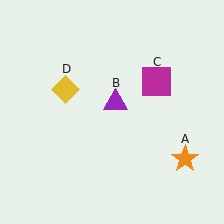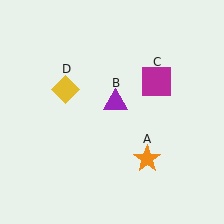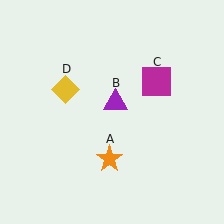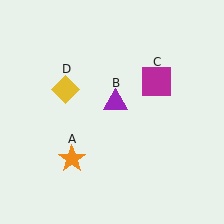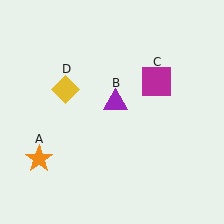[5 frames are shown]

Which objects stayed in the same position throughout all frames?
Purple triangle (object B) and magenta square (object C) and yellow diamond (object D) remained stationary.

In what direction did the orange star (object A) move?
The orange star (object A) moved left.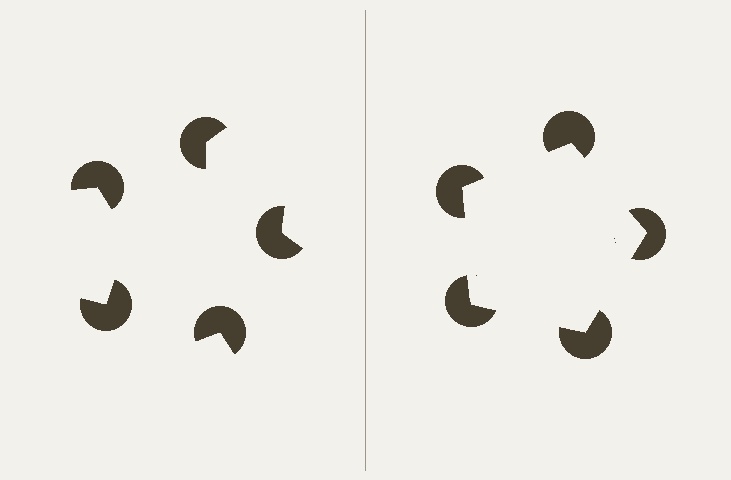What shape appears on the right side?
An illusory pentagon.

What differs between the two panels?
The pac-man discs are positioned identically on both sides; only the wedge orientations differ. On the right they align to a pentagon; on the left they are misaligned.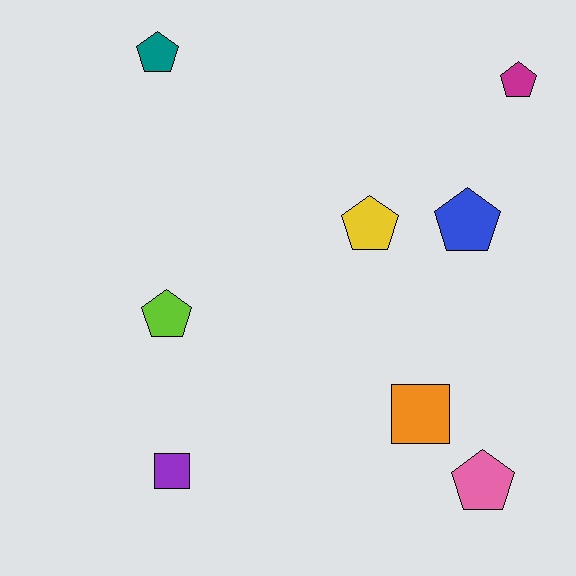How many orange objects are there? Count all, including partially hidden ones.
There is 1 orange object.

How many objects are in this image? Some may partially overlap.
There are 8 objects.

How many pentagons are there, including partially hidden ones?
There are 6 pentagons.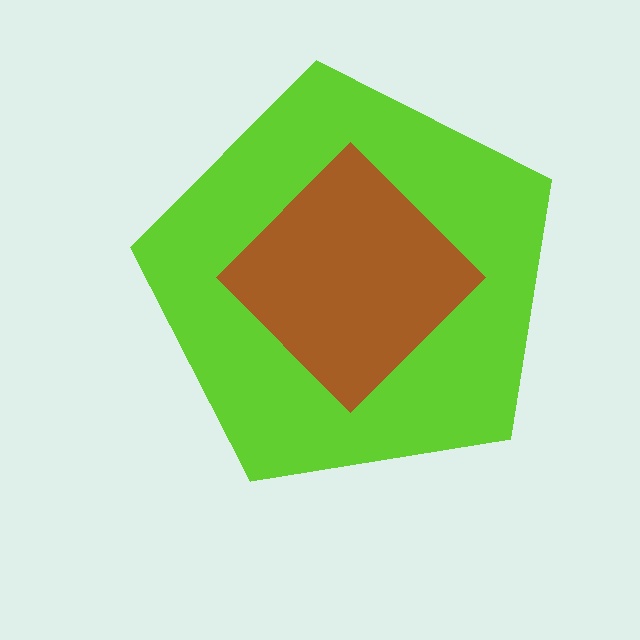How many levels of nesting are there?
2.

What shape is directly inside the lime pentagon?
The brown diamond.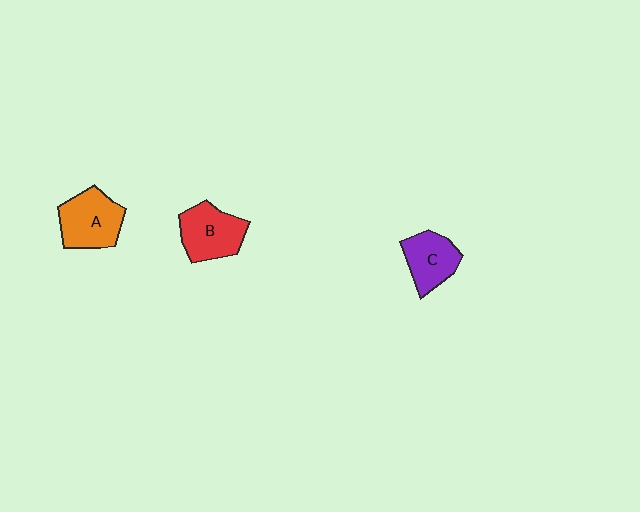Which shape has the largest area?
Shape A (orange).